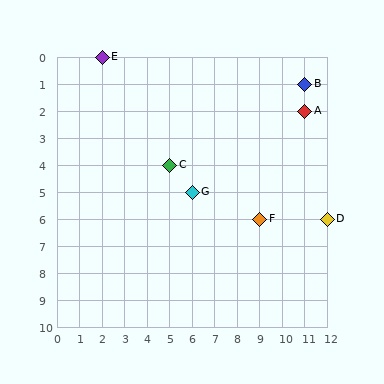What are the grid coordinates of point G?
Point G is at grid coordinates (6, 5).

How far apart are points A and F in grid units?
Points A and F are 2 columns and 4 rows apart (about 4.5 grid units diagonally).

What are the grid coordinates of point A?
Point A is at grid coordinates (11, 2).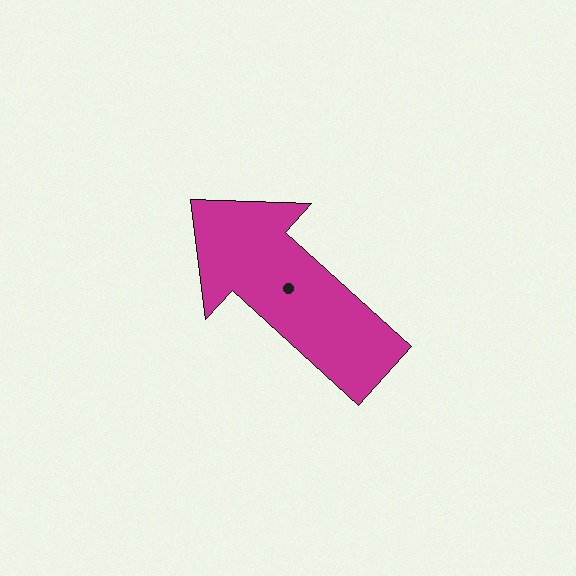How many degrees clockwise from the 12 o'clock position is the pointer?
Approximately 312 degrees.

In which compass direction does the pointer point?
Northwest.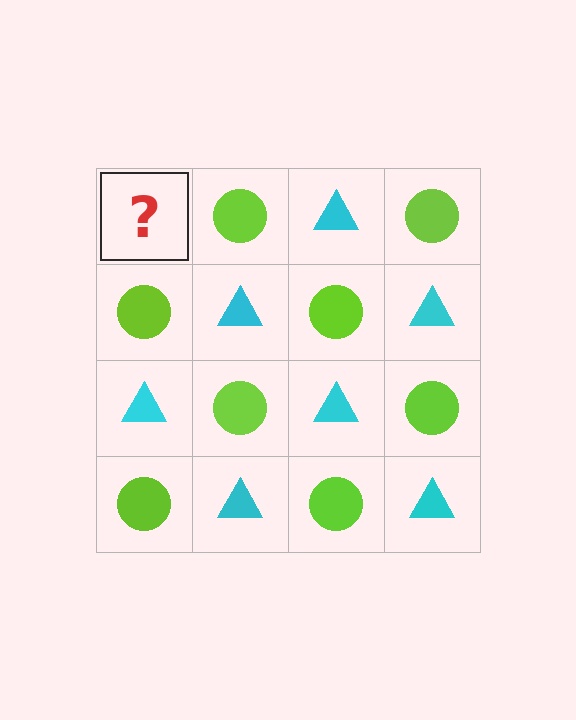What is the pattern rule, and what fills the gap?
The rule is that it alternates cyan triangle and lime circle in a checkerboard pattern. The gap should be filled with a cyan triangle.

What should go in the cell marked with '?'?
The missing cell should contain a cyan triangle.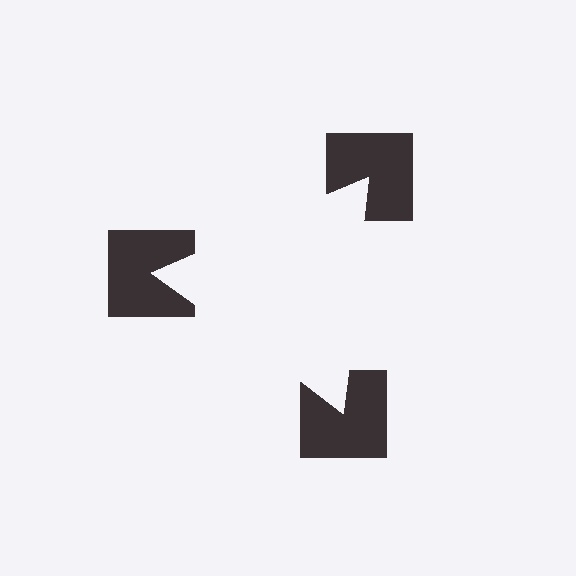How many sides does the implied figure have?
3 sides.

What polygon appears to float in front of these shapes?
An illusory triangle — its edges are inferred from the aligned wedge cuts in the notched squares, not physically drawn.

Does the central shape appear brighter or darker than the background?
It typically appears slightly brighter than the background, even though no actual brightness change is drawn.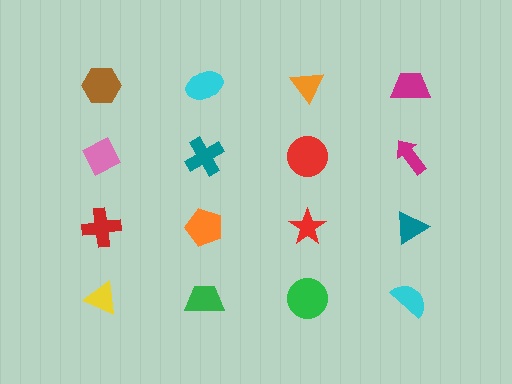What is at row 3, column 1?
A red cross.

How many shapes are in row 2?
4 shapes.